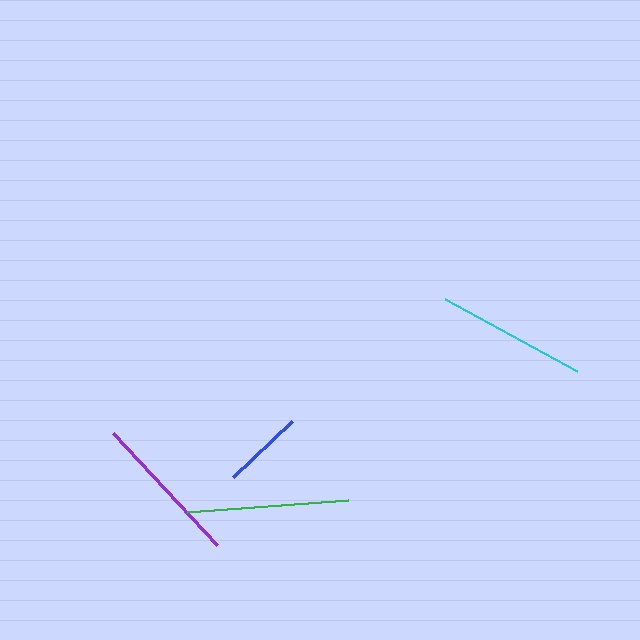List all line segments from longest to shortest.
From longest to shortest: green, purple, cyan, blue.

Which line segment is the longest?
The green line is the longest at approximately 162 pixels.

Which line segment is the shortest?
The blue line is the shortest at approximately 81 pixels.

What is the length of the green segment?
The green segment is approximately 162 pixels long.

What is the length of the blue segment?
The blue segment is approximately 81 pixels long.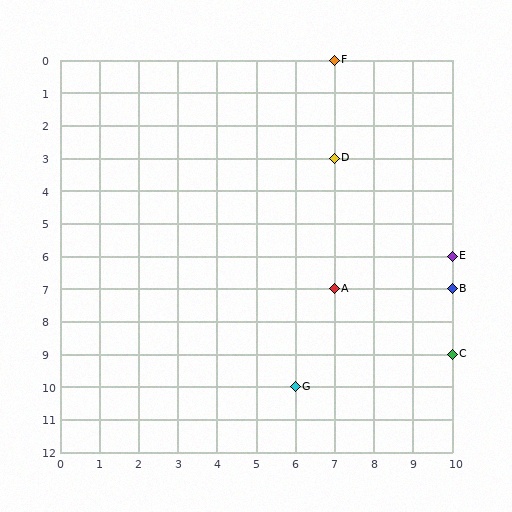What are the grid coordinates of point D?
Point D is at grid coordinates (7, 3).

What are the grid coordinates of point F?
Point F is at grid coordinates (7, 0).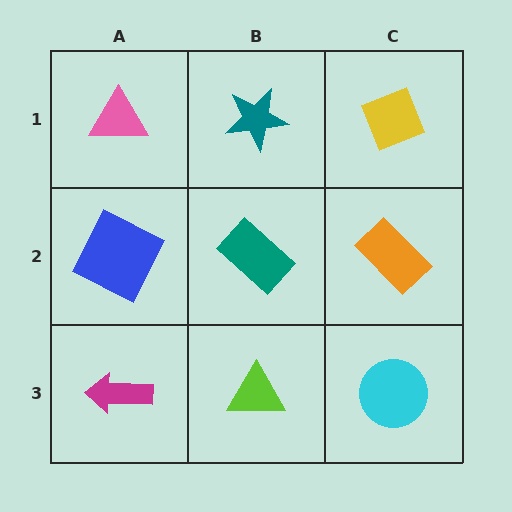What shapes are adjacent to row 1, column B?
A teal rectangle (row 2, column B), a pink triangle (row 1, column A), a yellow diamond (row 1, column C).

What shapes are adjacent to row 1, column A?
A blue square (row 2, column A), a teal star (row 1, column B).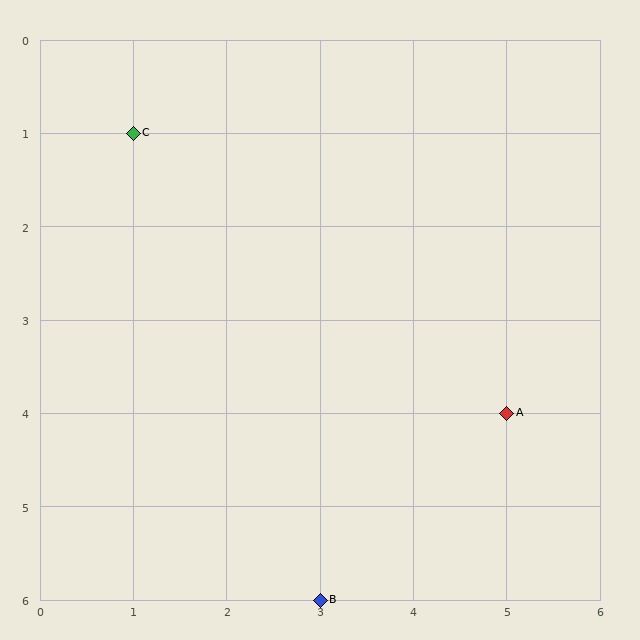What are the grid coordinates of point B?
Point B is at grid coordinates (3, 6).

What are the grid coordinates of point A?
Point A is at grid coordinates (5, 4).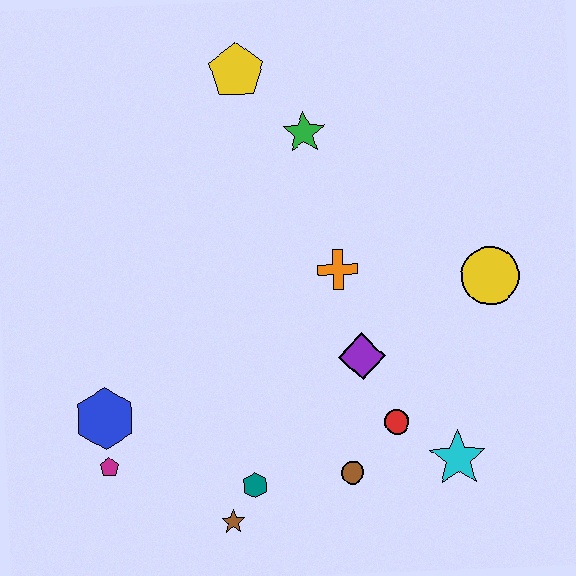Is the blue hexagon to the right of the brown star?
No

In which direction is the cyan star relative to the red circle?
The cyan star is to the right of the red circle.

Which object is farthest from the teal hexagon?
The yellow pentagon is farthest from the teal hexagon.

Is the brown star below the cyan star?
Yes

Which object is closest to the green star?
The yellow pentagon is closest to the green star.